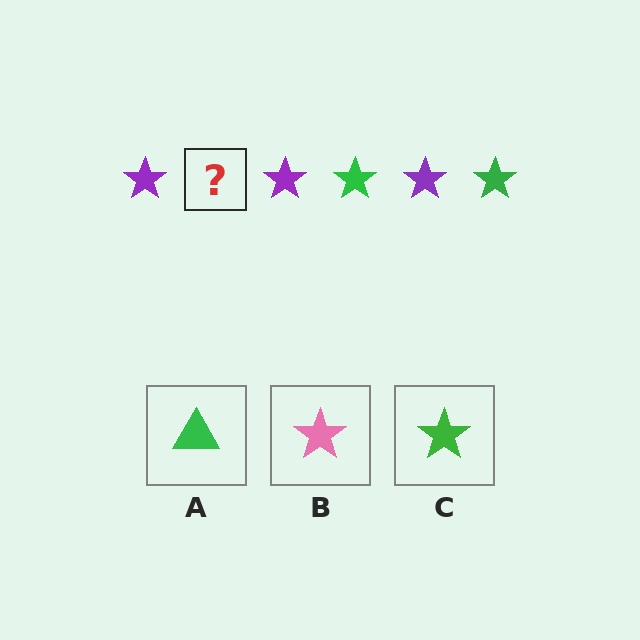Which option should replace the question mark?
Option C.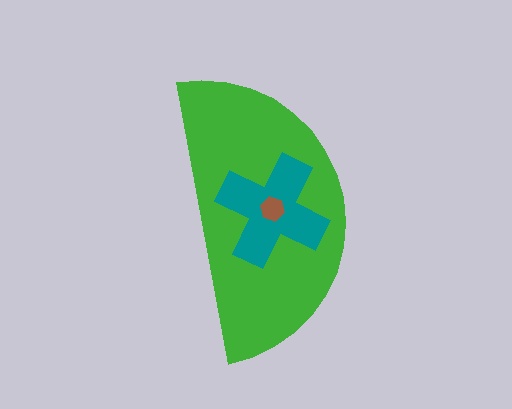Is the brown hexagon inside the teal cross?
Yes.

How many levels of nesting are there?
3.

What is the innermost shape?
The brown hexagon.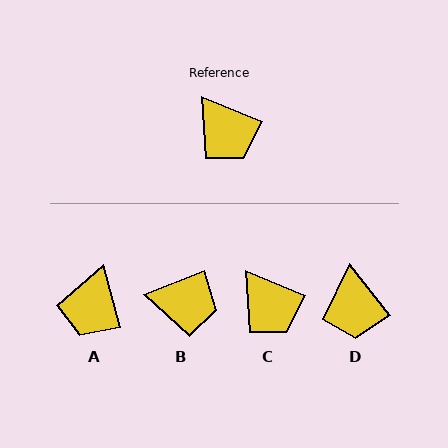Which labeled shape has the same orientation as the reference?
C.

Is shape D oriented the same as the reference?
No, it is off by about 29 degrees.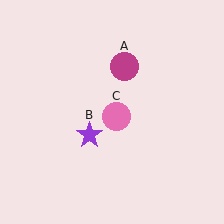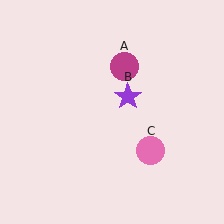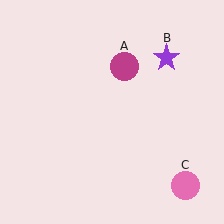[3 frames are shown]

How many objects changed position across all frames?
2 objects changed position: purple star (object B), pink circle (object C).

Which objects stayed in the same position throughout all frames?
Magenta circle (object A) remained stationary.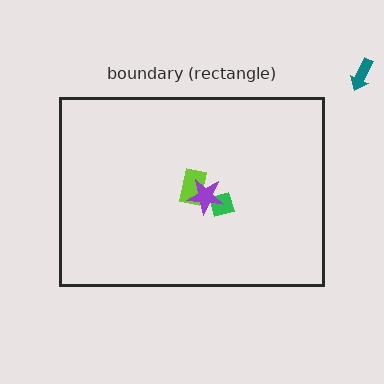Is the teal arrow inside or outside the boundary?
Outside.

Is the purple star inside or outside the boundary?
Inside.